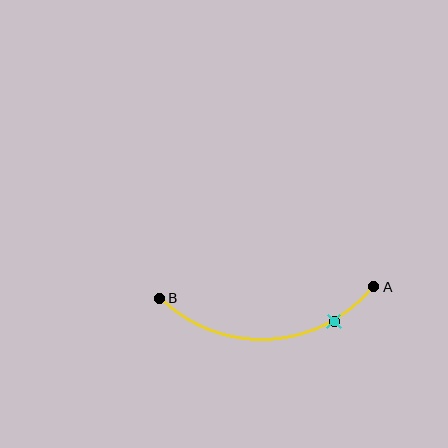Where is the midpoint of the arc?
The arc midpoint is the point on the curve farthest from the straight line joining A and B. It sits below that line.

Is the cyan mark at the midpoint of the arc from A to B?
No. The cyan mark lies on the arc but is closer to endpoint A. The arc midpoint would be at the point on the curve equidistant along the arc from both A and B.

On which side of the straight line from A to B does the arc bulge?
The arc bulges below the straight line connecting A and B.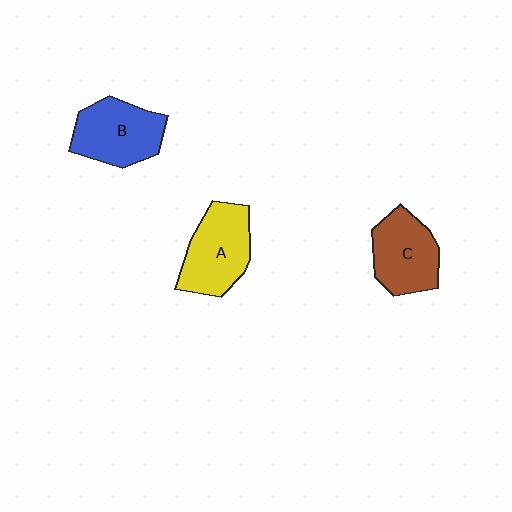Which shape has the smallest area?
Shape C (brown).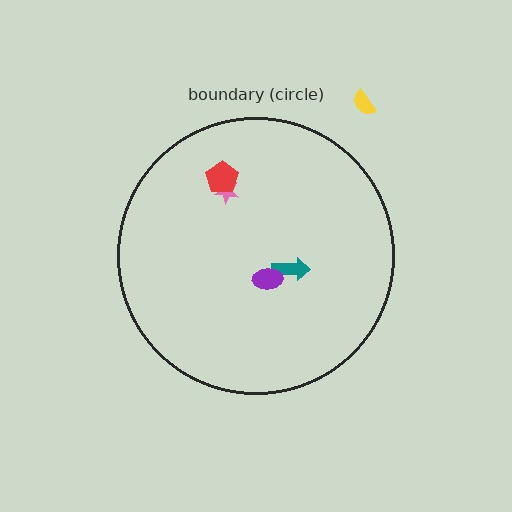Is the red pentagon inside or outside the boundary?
Inside.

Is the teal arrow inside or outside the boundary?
Inside.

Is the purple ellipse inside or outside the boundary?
Inside.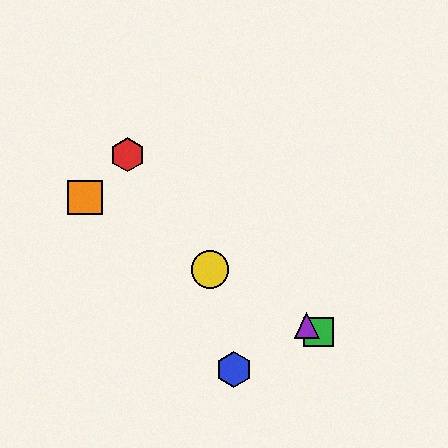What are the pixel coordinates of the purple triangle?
The purple triangle is at (307, 325).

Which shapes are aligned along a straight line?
The green square, the yellow circle, the purple triangle, the orange square are aligned along a straight line.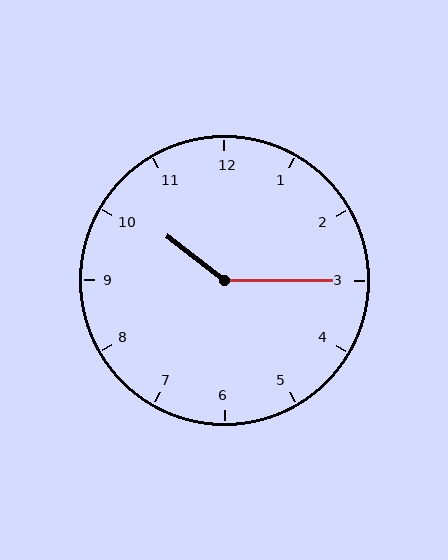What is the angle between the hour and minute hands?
Approximately 142 degrees.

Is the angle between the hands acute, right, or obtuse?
It is obtuse.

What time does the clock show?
10:15.